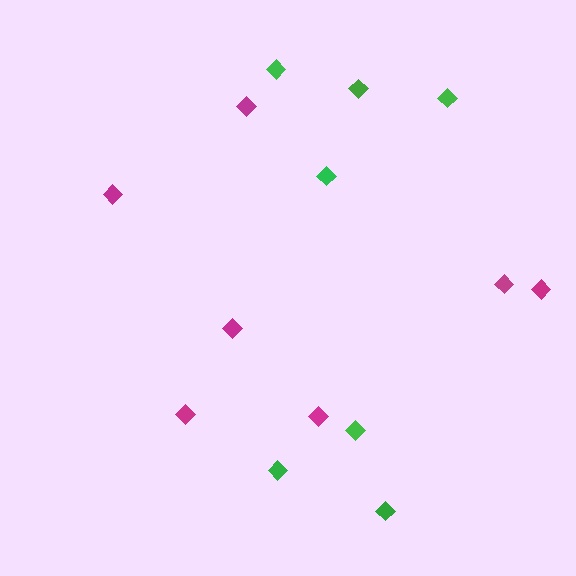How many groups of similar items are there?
There are 2 groups: one group of magenta diamonds (7) and one group of green diamonds (7).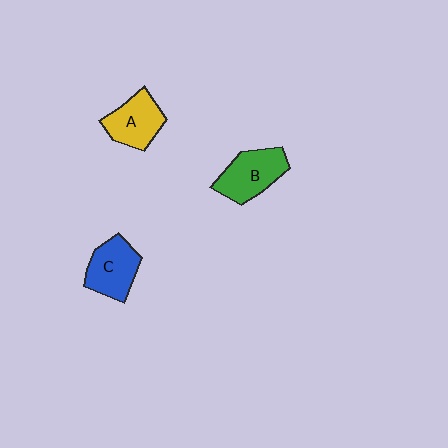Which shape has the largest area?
Shape B (green).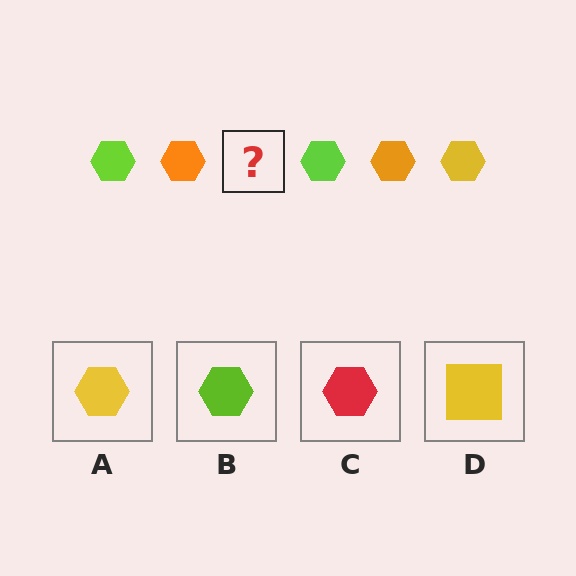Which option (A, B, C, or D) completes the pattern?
A.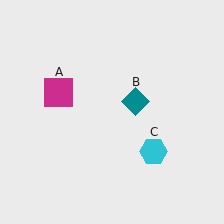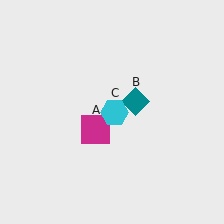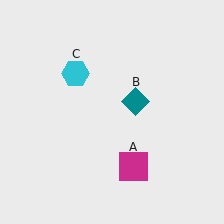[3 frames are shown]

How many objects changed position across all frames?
2 objects changed position: magenta square (object A), cyan hexagon (object C).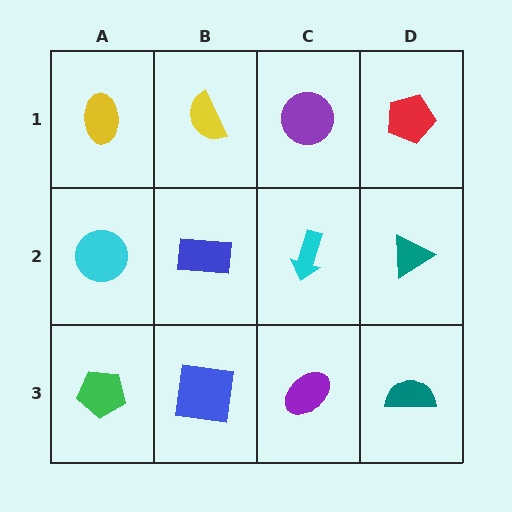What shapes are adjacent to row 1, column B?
A blue rectangle (row 2, column B), a yellow ellipse (row 1, column A), a purple circle (row 1, column C).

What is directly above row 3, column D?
A teal triangle.